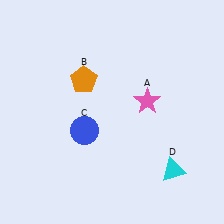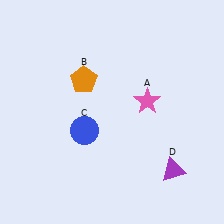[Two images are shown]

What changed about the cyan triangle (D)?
In Image 1, D is cyan. In Image 2, it changed to purple.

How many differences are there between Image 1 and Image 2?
There is 1 difference between the two images.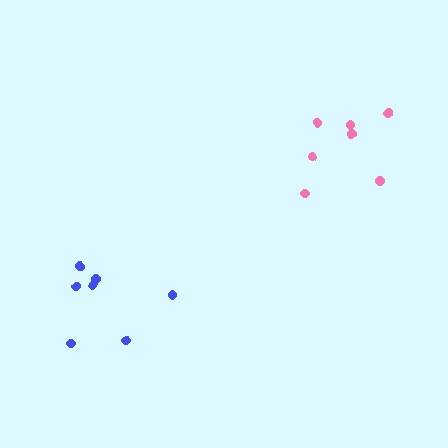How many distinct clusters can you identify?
There are 2 distinct clusters.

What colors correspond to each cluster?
The clusters are colored: pink, blue.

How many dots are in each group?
Group 1: 7 dots, Group 2: 7 dots (14 total).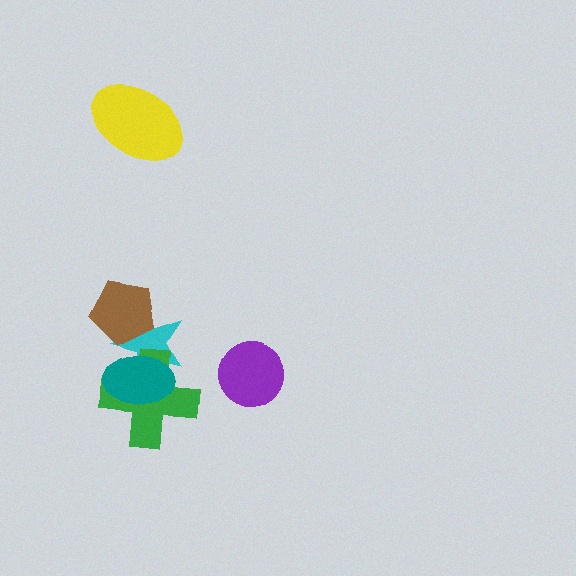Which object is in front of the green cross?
The teal ellipse is in front of the green cross.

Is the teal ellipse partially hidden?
No, no other shape covers it.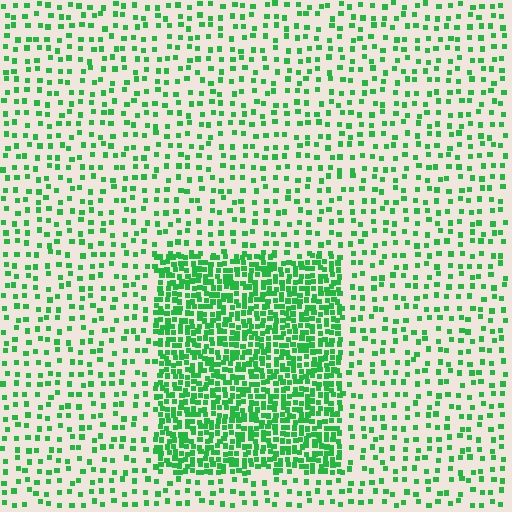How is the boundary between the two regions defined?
The boundary is defined by a change in element density (approximately 2.9x ratio). All elements are the same color, size, and shape.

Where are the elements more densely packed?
The elements are more densely packed inside the rectangle boundary.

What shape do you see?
I see a rectangle.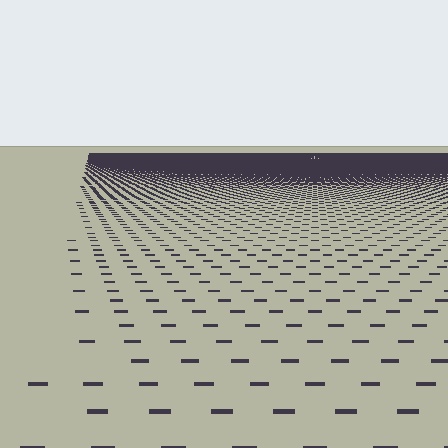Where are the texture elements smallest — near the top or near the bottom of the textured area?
Near the top.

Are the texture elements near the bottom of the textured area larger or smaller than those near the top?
Larger. Near the bottom, elements are closer to the viewer and appear at a bigger on-screen size.